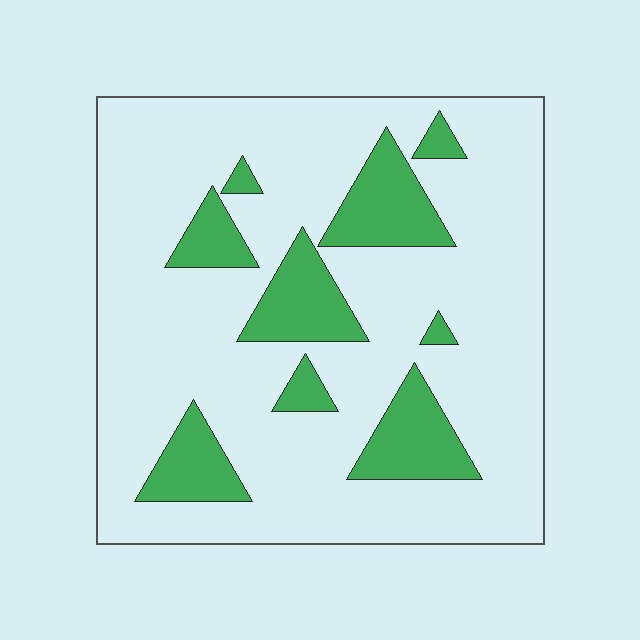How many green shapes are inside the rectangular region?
9.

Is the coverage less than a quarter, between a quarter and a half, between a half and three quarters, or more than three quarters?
Less than a quarter.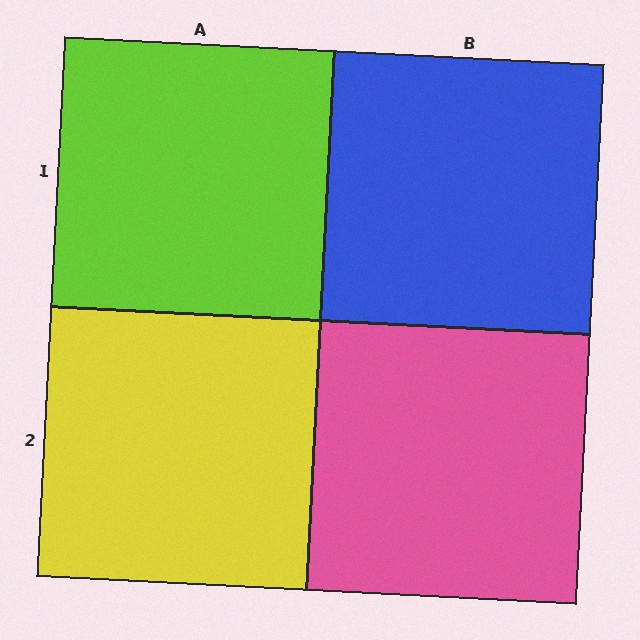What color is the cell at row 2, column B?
Pink.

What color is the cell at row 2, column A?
Yellow.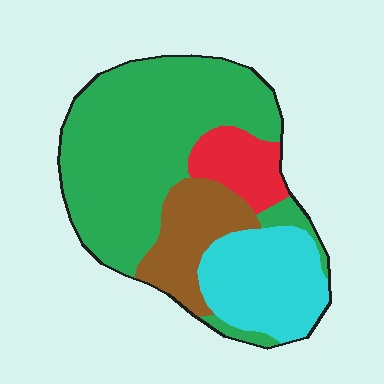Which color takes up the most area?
Green, at roughly 55%.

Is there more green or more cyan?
Green.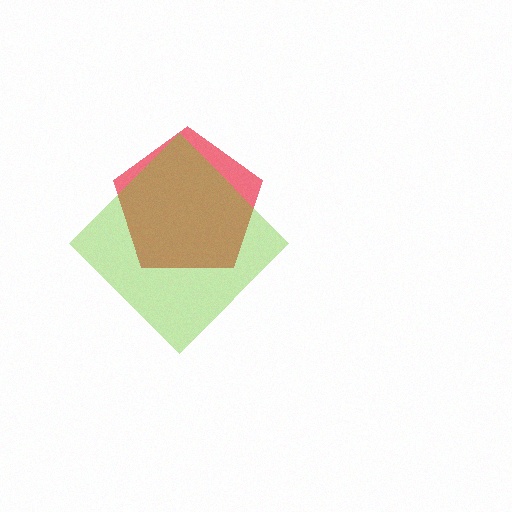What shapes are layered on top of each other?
The layered shapes are: a red pentagon, a lime diamond.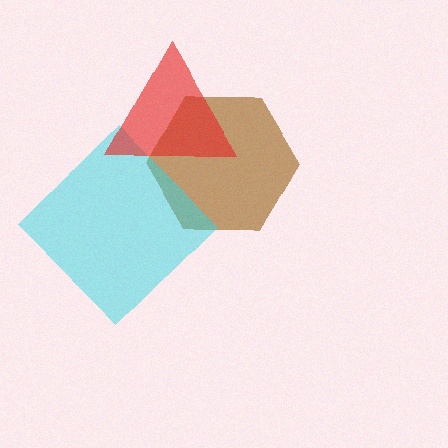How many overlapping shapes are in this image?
There are 3 overlapping shapes in the image.